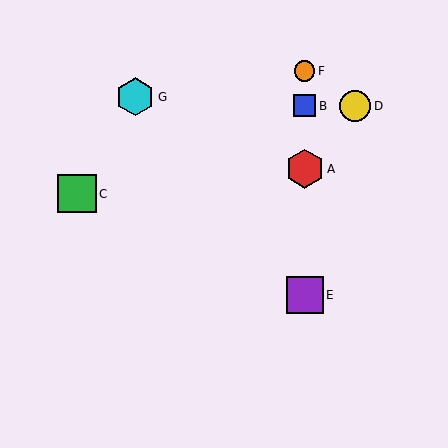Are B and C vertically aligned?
No, B is at x≈305 and C is at x≈77.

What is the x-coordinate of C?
Object C is at x≈77.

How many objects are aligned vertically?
4 objects (A, B, E, F) are aligned vertically.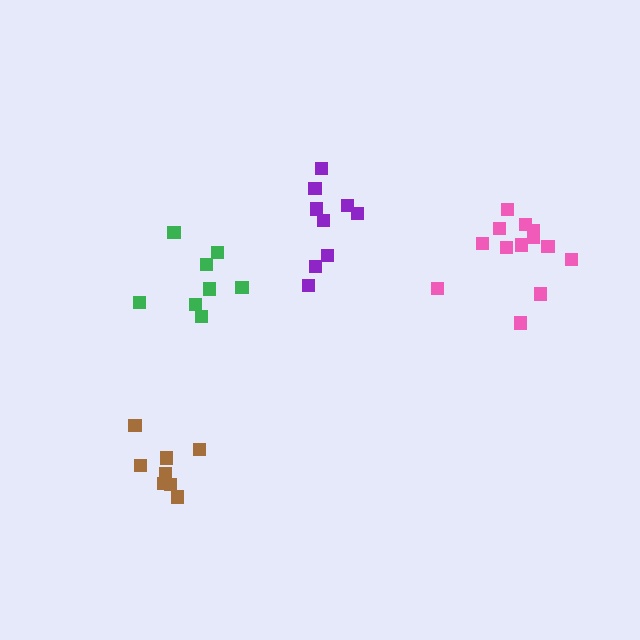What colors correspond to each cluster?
The clusters are colored: pink, purple, brown, green.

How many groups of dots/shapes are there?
There are 4 groups.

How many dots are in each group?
Group 1: 13 dots, Group 2: 9 dots, Group 3: 8 dots, Group 4: 8 dots (38 total).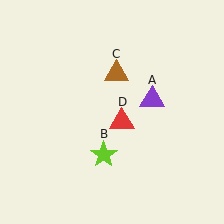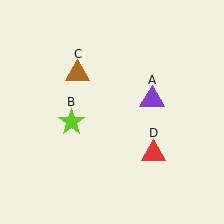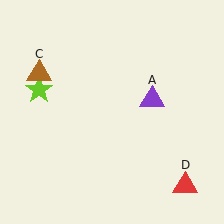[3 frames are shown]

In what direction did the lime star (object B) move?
The lime star (object B) moved up and to the left.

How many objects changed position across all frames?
3 objects changed position: lime star (object B), brown triangle (object C), red triangle (object D).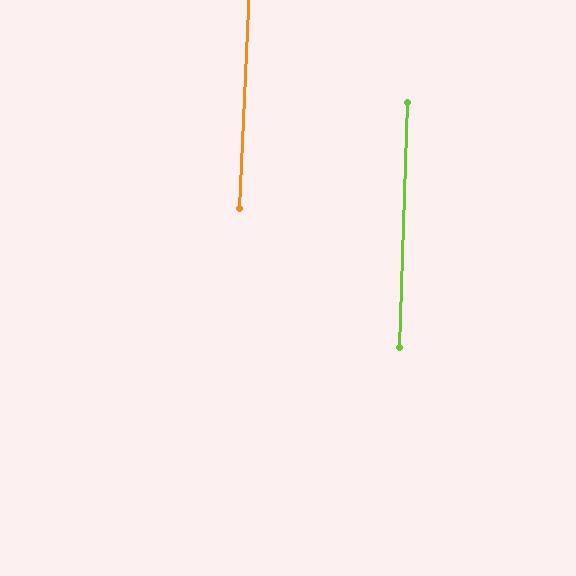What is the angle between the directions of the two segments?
Approximately 1 degree.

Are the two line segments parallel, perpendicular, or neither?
Parallel — their directions differ by only 0.8°.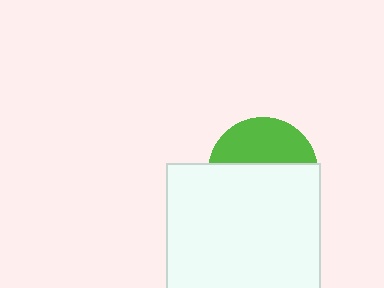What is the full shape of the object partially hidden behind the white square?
The partially hidden object is a lime circle.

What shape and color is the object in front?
The object in front is a white square.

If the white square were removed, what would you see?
You would see the complete lime circle.